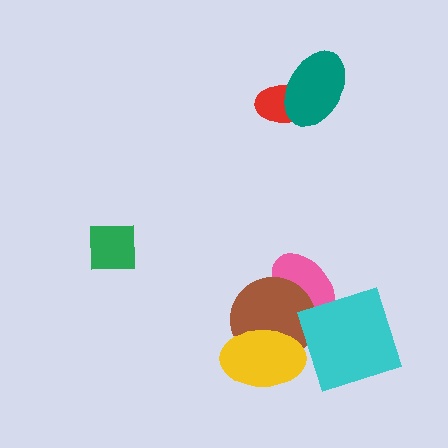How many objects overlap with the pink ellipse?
2 objects overlap with the pink ellipse.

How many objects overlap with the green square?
0 objects overlap with the green square.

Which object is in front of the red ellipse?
The teal ellipse is in front of the red ellipse.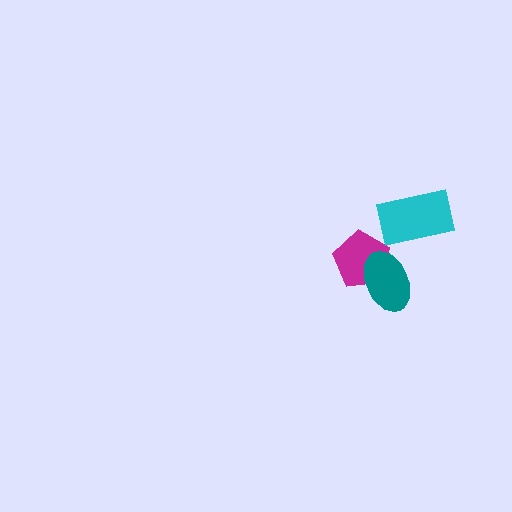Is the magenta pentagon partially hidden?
Yes, it is partially covered by another shape.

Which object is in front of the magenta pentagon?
The teal ellipse is in front of the magenta pentagon.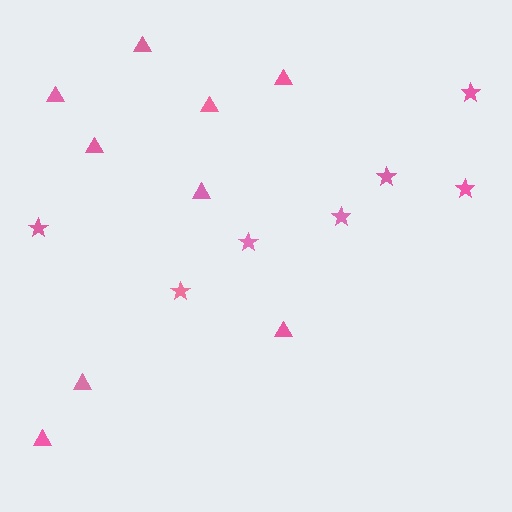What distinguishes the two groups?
There are 2 groups: one group of stars (7) and one group of triangles (9).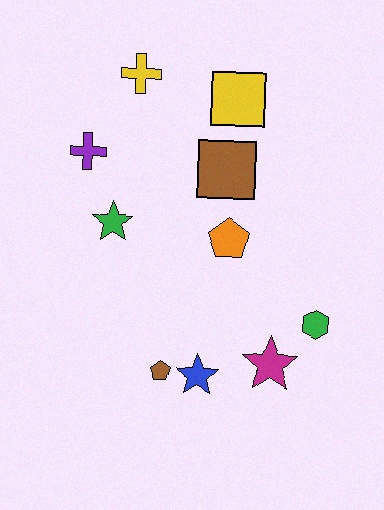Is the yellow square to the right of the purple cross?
Yes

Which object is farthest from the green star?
The green hexagon is farthest from the green star.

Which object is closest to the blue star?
The brown pentagon is closest to the blue star.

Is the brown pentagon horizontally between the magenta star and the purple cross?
Yes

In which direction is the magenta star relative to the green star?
The magenta star is to the right of the green star.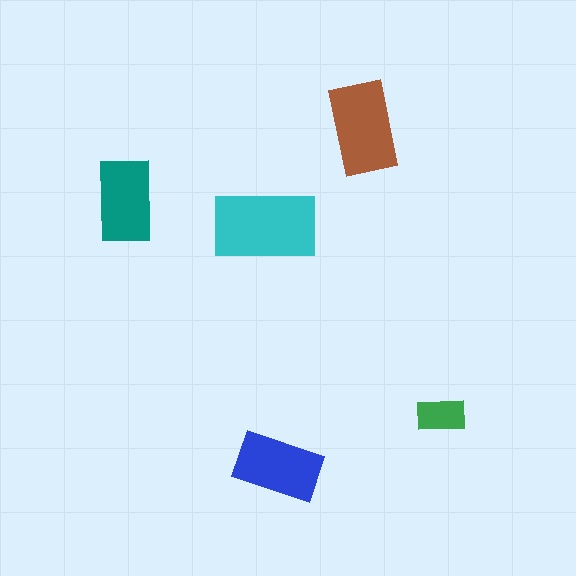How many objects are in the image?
There are 5 objects in the image.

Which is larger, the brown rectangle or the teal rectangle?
The brown one.